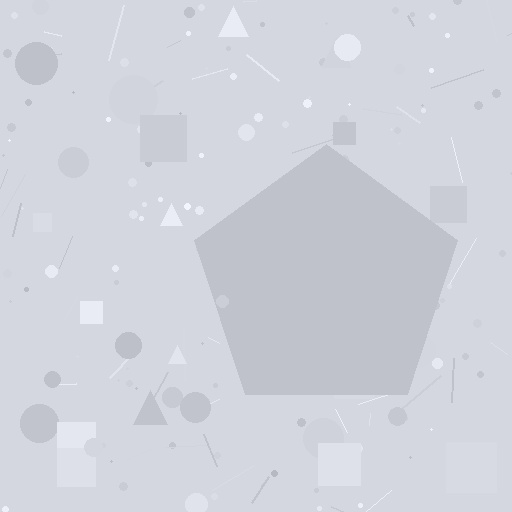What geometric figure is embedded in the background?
A pentagon is embedded in the background.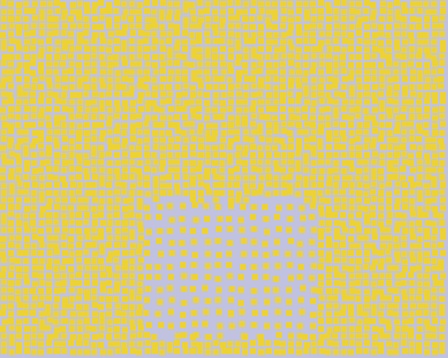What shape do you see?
I see a rectangle.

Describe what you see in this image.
The image contains small yellow elements arranged at two different densities. A rectangle-shaped region is visible where the elements are less densely packed than the surrounding area.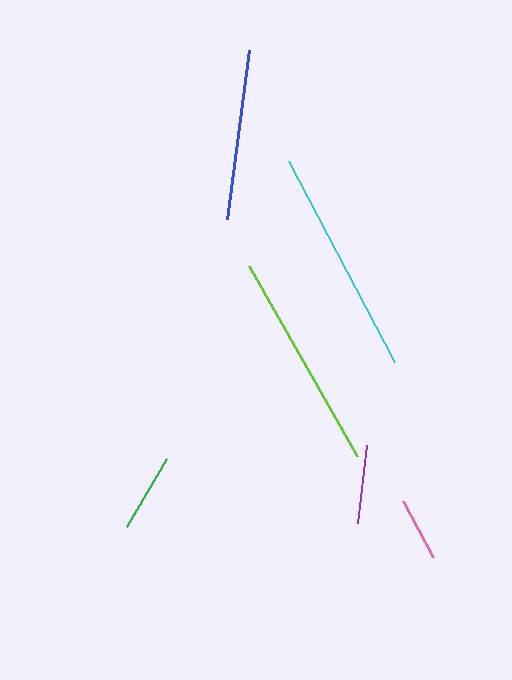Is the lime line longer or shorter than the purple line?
The lime line is longer than the purple line.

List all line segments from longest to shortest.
From longest to shortest: cyan, lime, blue, green, purple, pink.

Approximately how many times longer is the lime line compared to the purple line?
The lime line is approximately 2.8 times the length of the purple line.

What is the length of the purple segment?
The purple segment is approximately 78 pixels long.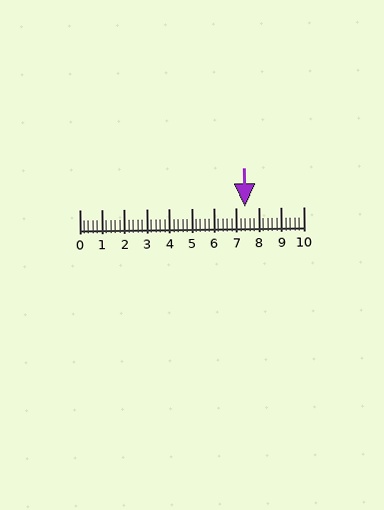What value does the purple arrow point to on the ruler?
The purple arrow points to approximately 7.4.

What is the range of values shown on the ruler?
The ruler shows values from 0 to 10.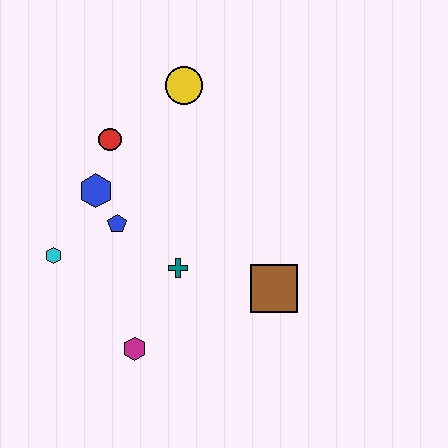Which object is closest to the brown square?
The teal cross is closest to the brown square.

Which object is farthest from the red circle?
The brown square is farthest from the red circle.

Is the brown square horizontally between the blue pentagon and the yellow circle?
No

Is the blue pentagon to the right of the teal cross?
No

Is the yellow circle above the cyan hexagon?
Yes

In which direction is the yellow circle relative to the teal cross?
The yellow circle is above the teal cross.